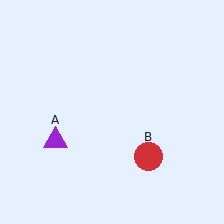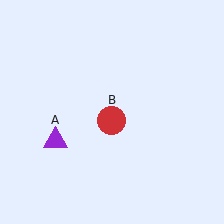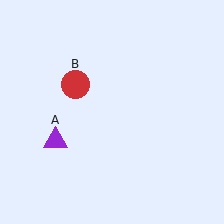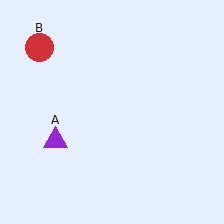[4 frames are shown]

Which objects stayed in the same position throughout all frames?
Purple triangle (object A) remained stationary.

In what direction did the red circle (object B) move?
The red circle (object B) moved up and to the left.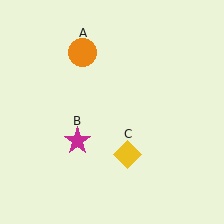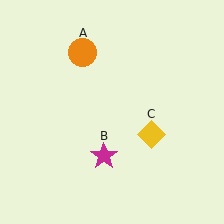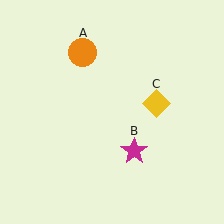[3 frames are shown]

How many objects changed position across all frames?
2 objects changed position: magenta star (object B), yellow diamond (object C).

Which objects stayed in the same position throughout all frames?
Orange circle (object A) remained stationary.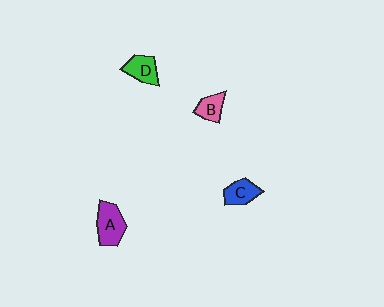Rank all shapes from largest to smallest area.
From largest to smallest: A (purple), D (green), C (blue), B (pink).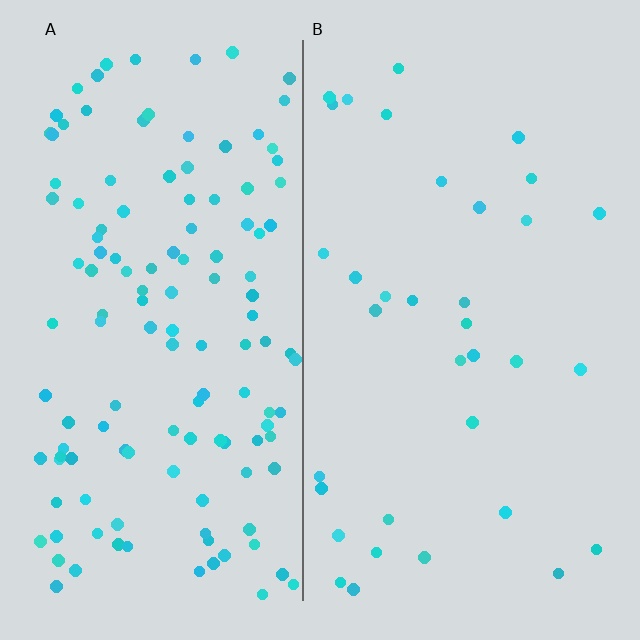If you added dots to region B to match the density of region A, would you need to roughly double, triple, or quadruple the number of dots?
Approximately quadruple.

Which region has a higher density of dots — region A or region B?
A (the left).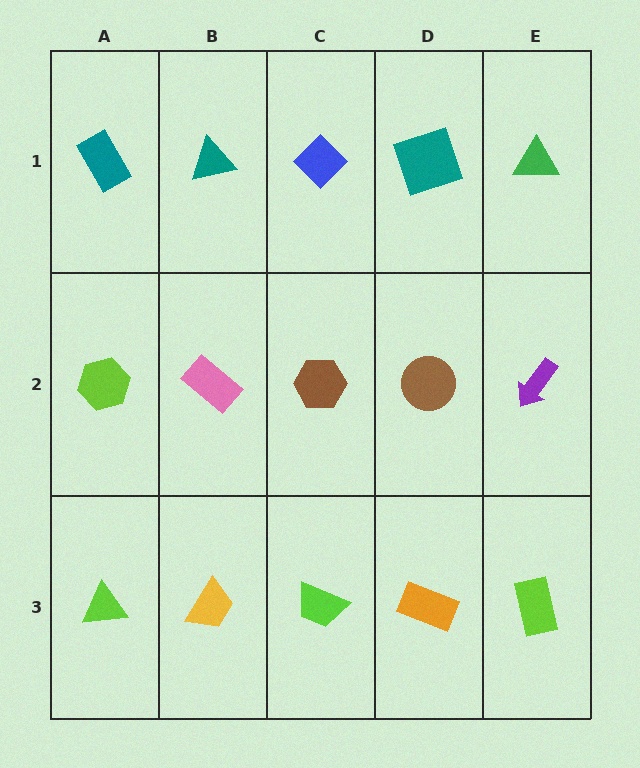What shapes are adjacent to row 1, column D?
A brown circle (row 2, column D), a blue diamond (row 1, column C), a green triangle (row 1, column E).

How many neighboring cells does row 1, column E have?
2.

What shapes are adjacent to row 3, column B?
A pink rectangle (row 2, column B), a lime triangle (row 3, column A), a lime trapezoid (row 3, column C).